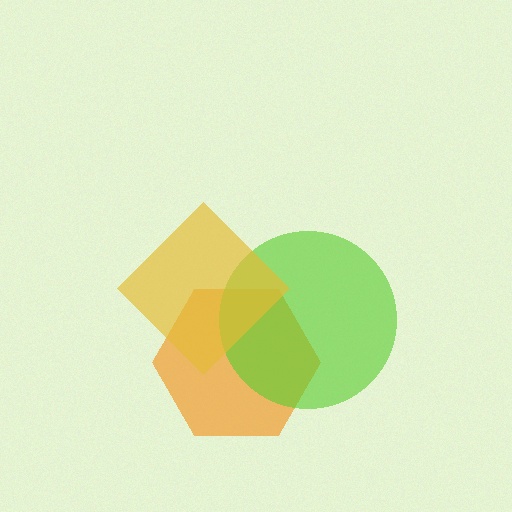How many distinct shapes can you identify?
There are 3 distinct shapes: an orange hexagon, a lime circle, a yellow diamond.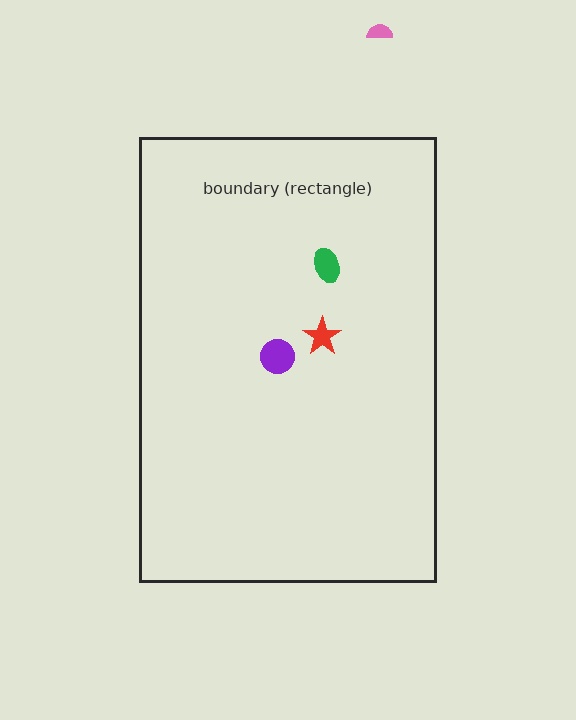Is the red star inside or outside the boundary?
Inside.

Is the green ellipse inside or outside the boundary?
Inside.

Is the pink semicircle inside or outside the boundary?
Outside.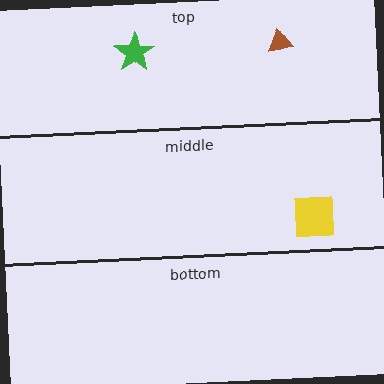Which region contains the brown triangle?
The top region.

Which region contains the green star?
The top region.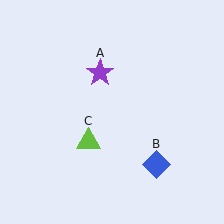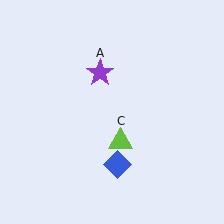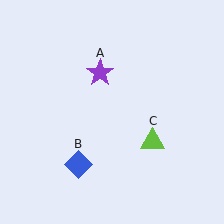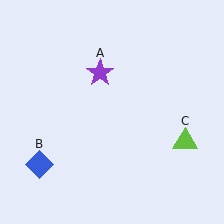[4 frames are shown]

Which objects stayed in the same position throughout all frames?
Purple star (object A) remained stationary.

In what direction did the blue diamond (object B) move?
The blue diamond (object B) moved left.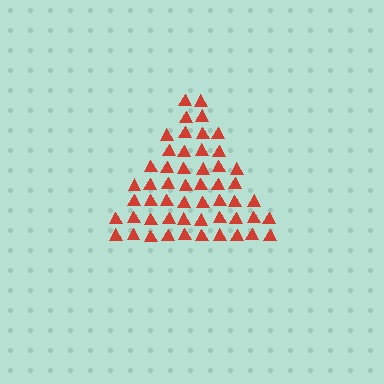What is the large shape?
The large shape is a triangle.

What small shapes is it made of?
It is made of small triangles.